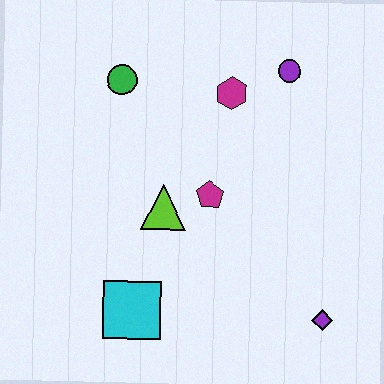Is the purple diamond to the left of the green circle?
No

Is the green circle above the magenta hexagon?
Yes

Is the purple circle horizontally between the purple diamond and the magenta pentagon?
Yes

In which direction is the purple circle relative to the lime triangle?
The purple circle is above the lime triangle.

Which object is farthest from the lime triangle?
The purple diamond is farthest from the lime triangle.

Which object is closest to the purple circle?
The magenta hexagon is closest to the purple circle.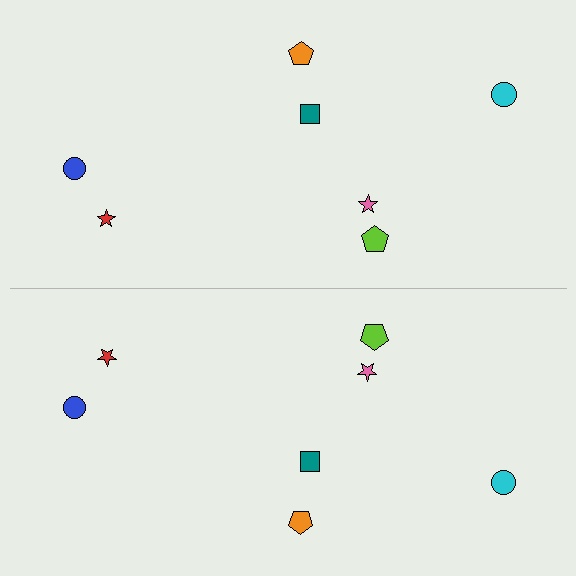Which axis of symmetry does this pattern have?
The pattern has a horizontal axis of symmetry running through the center of the image.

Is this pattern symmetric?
Yes, this pattern has bilateral (reflection) symmetry.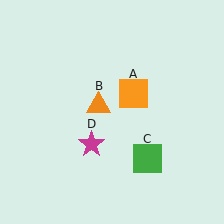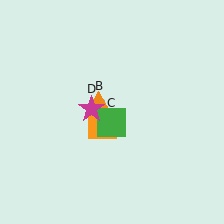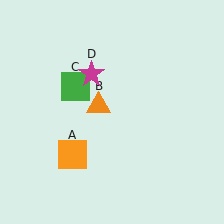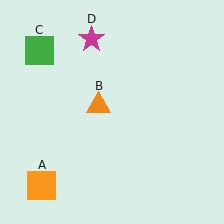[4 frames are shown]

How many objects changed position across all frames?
3 objects changed position: orange square (object A), green square (object C), magenta star (object D).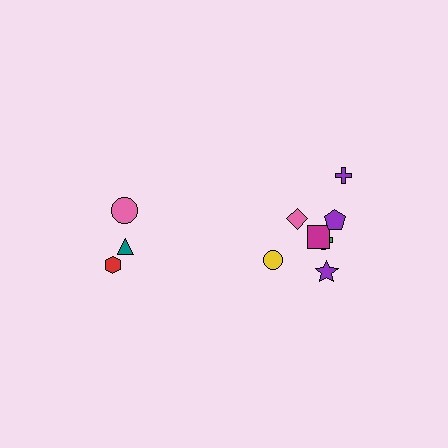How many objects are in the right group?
There are 7 objects.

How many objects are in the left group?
There are 3 objects.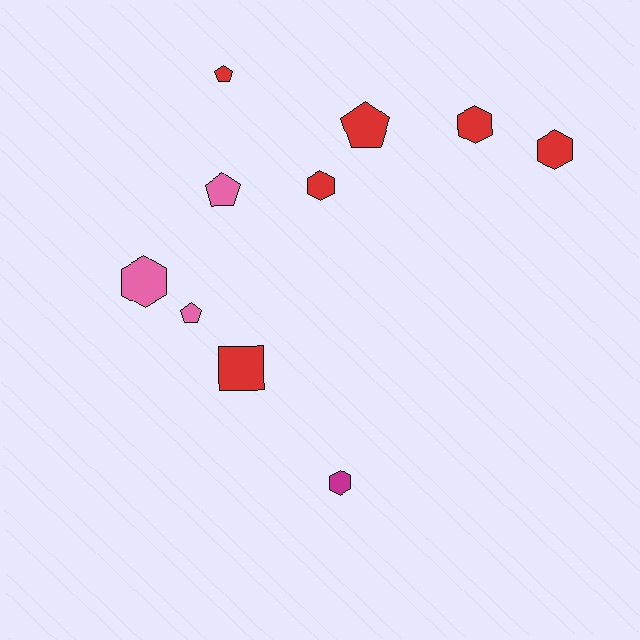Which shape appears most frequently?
Hexagon, with 5 objects.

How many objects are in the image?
There are 10 objects.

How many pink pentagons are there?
There are 2 pink pentagons.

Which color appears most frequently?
Red, with 6 objects.